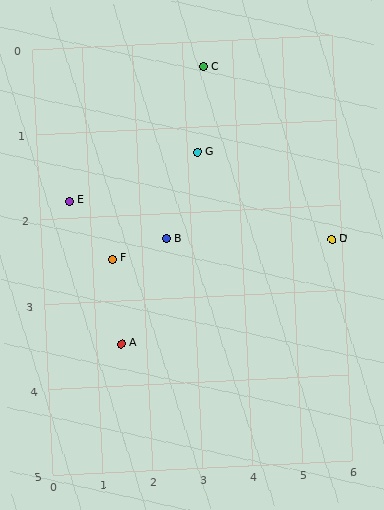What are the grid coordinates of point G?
Point G is at approximately (3.2, 1.3).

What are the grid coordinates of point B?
Point B is at approximately (2.5, 2.3).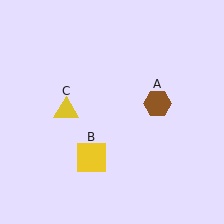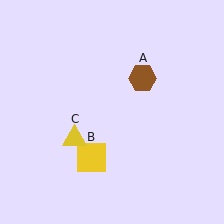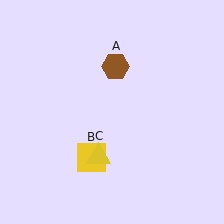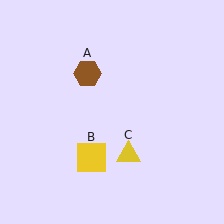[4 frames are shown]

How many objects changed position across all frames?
2 objects changed position: brown hexagon (object A), yellow triangle (object C).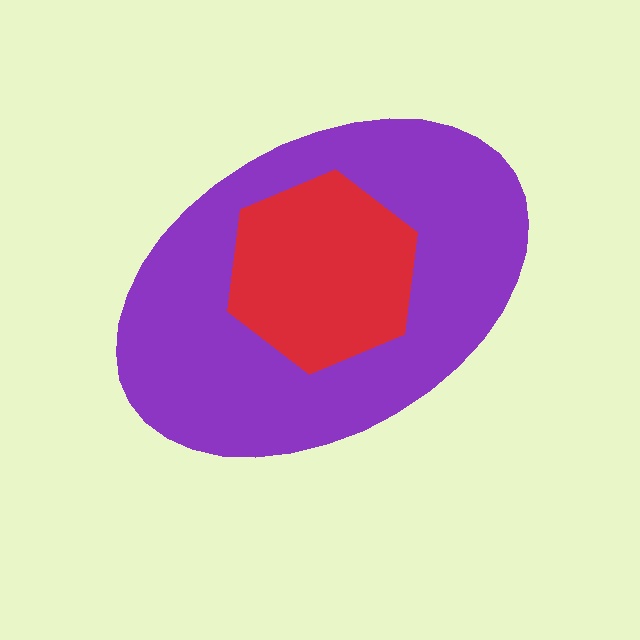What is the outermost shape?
The purple ellipse.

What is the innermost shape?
The red hexagon.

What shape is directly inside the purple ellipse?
The red hexagon.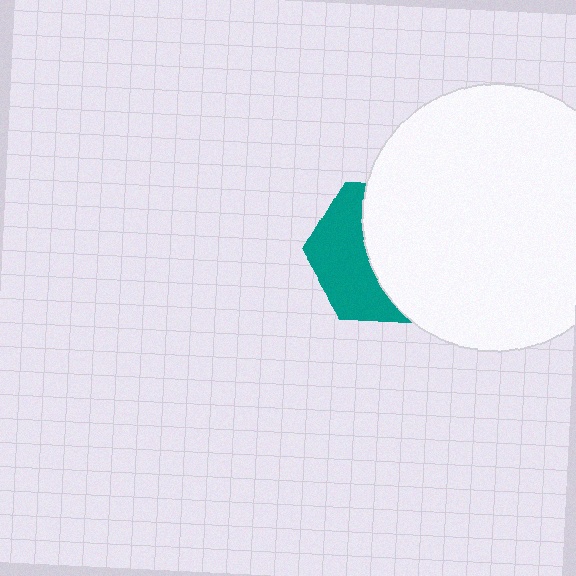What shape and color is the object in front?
The object in front is a white circle.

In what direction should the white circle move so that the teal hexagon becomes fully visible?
The white circle should move right. That is the shortest direction to clear the overlap and leave the teal hexagon fully visible.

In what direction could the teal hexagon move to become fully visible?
The teal hexagon could move left. That would shift it out from behind the white circle entirely.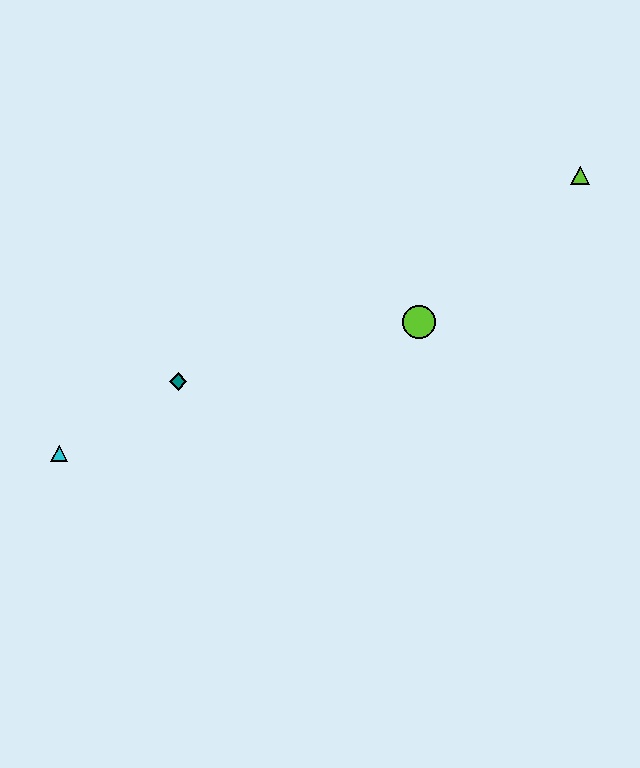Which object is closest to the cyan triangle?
The teal diamond is closest to the cyan triangle.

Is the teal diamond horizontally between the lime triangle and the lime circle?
No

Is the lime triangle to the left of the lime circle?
No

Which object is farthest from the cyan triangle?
The lime triangle is farthest from the cyan triangle.